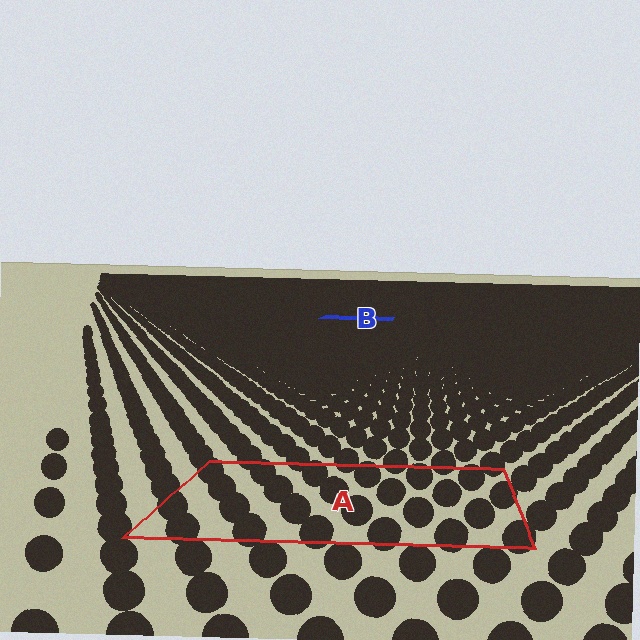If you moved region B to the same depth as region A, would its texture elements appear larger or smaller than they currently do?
They would appear larger. At a closer depth, the same texture elements are projected at a bigger on-screen size.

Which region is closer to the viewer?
Region A is closer. The texture elements there are larger and more spread out.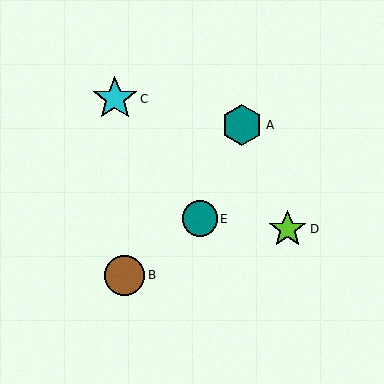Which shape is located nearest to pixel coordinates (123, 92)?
The cyan star (labeled C) at (115, 99) is nearest to that location.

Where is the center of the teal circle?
The center of the teal circle is at (200, 219).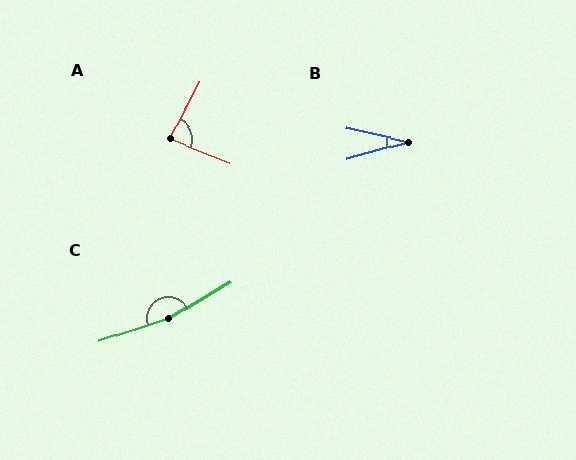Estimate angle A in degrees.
Approximately 85 degrees.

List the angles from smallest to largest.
B (28°), A (85°), C (168°).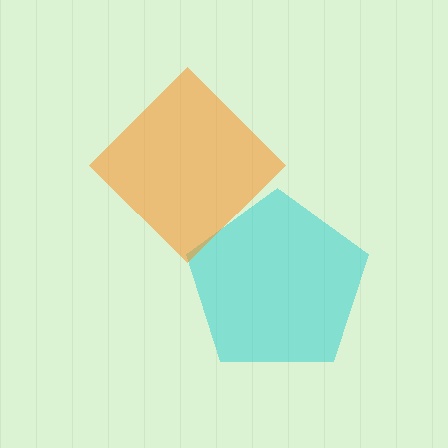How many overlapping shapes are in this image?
There are 2 overlapping shapes in the image.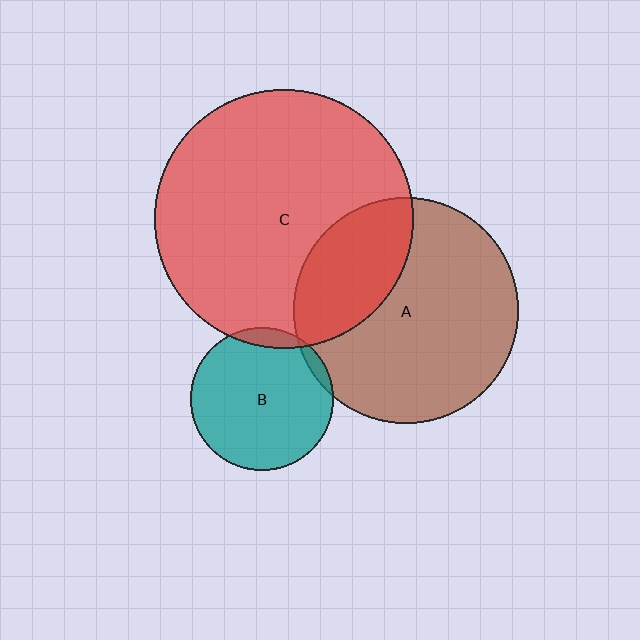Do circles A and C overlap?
Yes.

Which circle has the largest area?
Circle C (red).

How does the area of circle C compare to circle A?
Approximately 1.3 times.